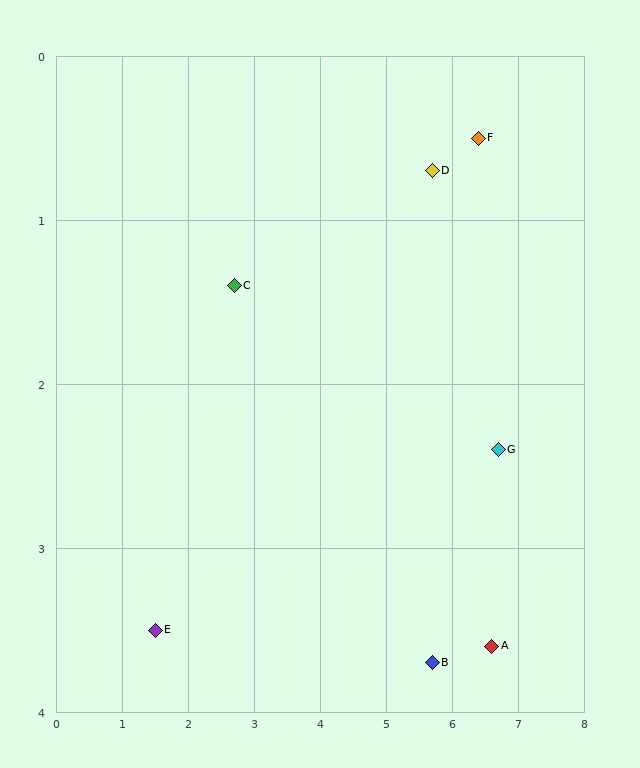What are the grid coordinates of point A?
Point A is at approximately (6.6, 3.6).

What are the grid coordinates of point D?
Point D is at approximately (5.7, 0.7).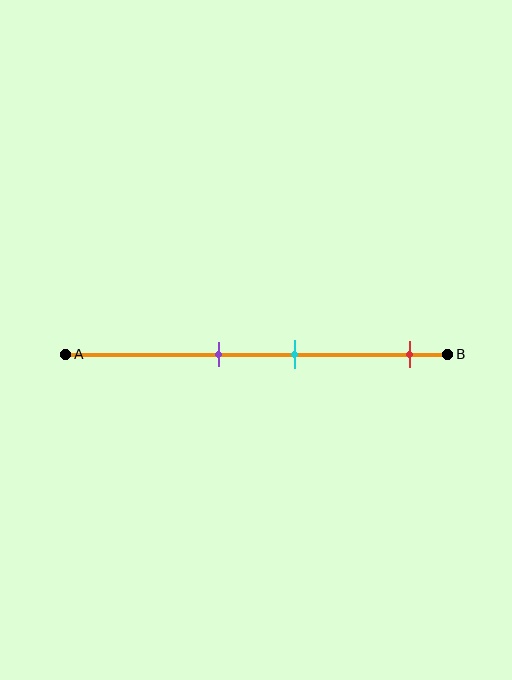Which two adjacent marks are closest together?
The purple and cyan marks are the closest adjacent pair.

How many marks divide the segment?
There are 3 marks dividing the segment.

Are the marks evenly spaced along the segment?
No, the marks are not evenly spaced.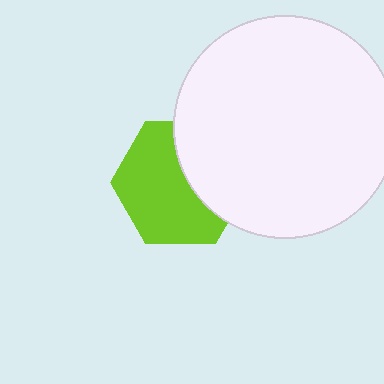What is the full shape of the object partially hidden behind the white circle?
The partially hidden object is a lime hexagon.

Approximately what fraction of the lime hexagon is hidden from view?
Roughly 38% of the lime hexagon is hidden behind the white circle.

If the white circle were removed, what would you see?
You would see the complete lime hexagon.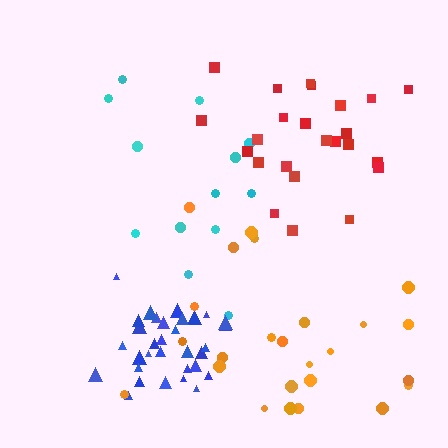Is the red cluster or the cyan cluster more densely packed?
Red.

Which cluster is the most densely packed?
Blue.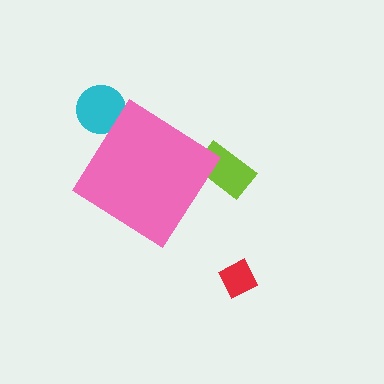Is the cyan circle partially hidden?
Yes, the cyan circle is partially hidden behind the pink diamond.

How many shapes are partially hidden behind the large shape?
2 shapes are partially hidden.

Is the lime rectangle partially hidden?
Yes, the lime rectangle is partially hidden behind the pink diamond.